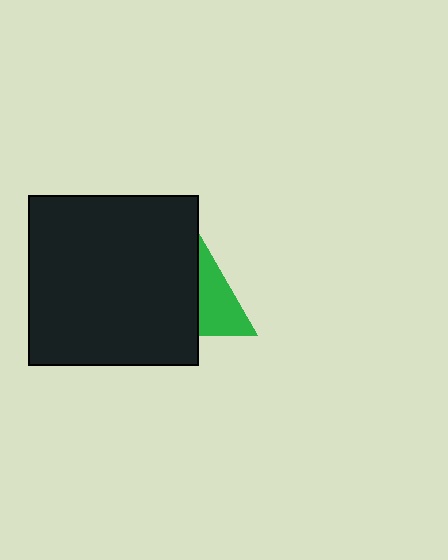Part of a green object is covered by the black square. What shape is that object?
It is a triangle.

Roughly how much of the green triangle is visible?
About half of it is visible (roughly 45%).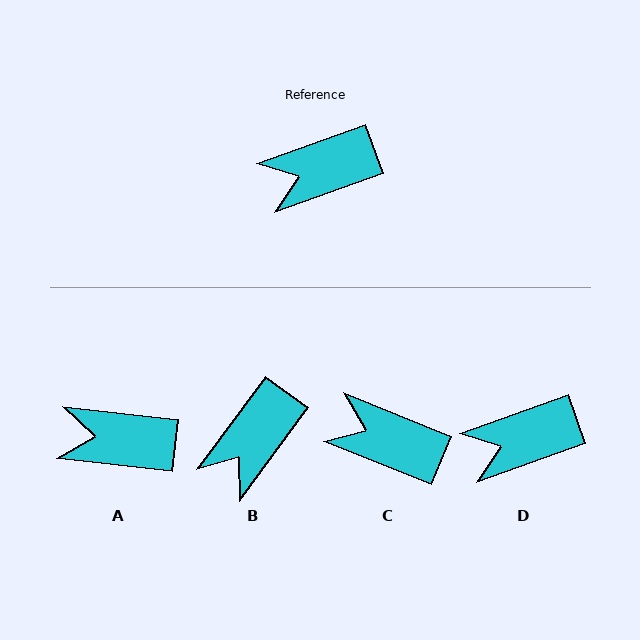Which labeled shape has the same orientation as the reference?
D.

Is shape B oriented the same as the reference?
No, it is off by about 34 degrees.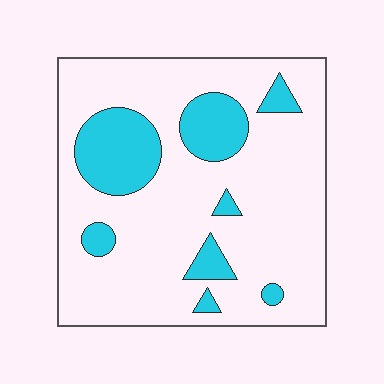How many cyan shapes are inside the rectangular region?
8.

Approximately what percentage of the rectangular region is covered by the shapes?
Approximately 20%.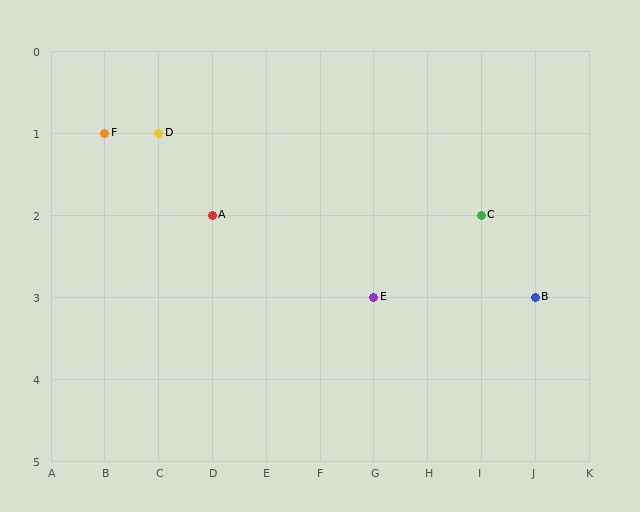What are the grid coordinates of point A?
Point A is at grid coordinates (D, 2).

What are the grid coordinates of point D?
Point D is at grid coordinates (C, 1).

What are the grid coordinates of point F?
Point F is at grid coordinates (B, 1).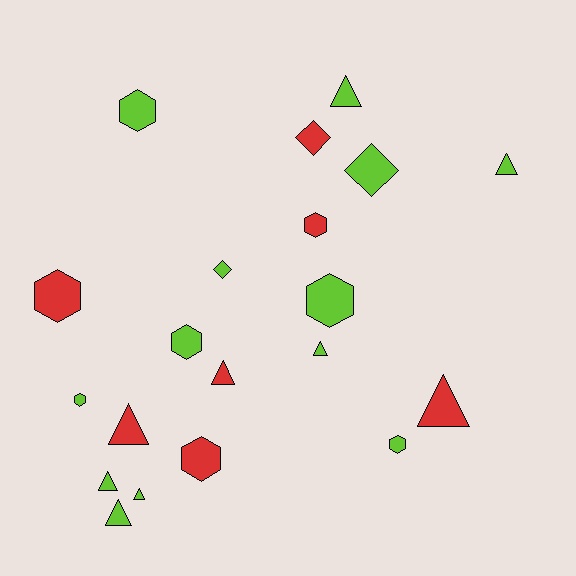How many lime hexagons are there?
There are 5 lime hexagons.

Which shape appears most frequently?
Triangle, with 9 objects.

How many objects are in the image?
There are 20 objects.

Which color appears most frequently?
Lime, with 13 objects.